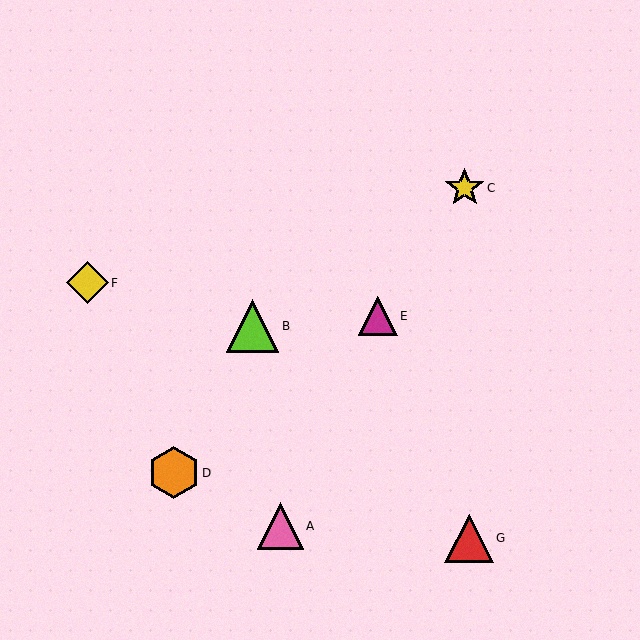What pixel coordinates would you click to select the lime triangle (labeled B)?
Click at (252, 326) to select the lime triangle B.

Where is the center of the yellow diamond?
The center of the yellow diamond is at (87, 283).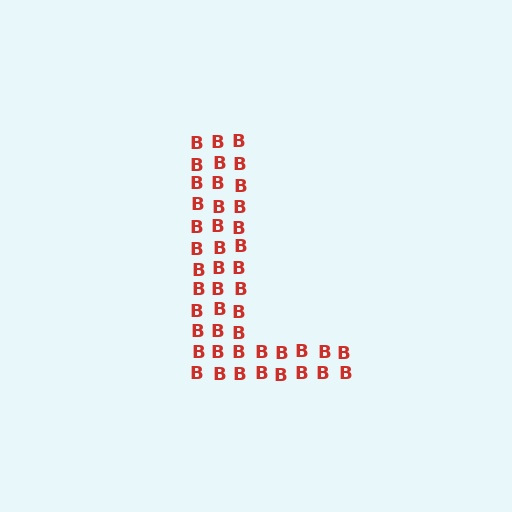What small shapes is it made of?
It is made of small letter B's.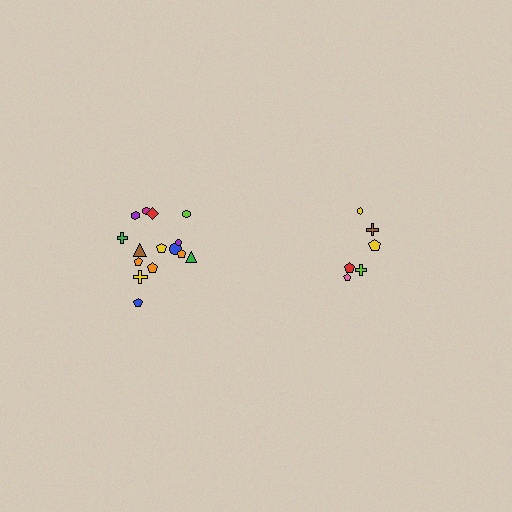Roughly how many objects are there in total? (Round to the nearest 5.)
Roughly 20 objects in total.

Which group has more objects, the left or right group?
The left group.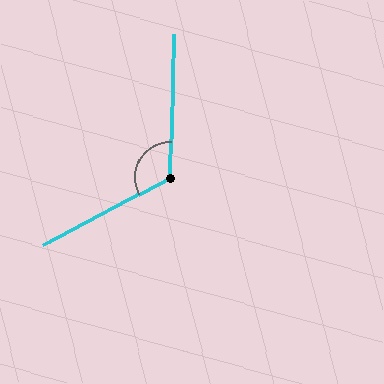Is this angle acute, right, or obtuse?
It is obtuse.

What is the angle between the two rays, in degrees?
Approximately 119 degrees.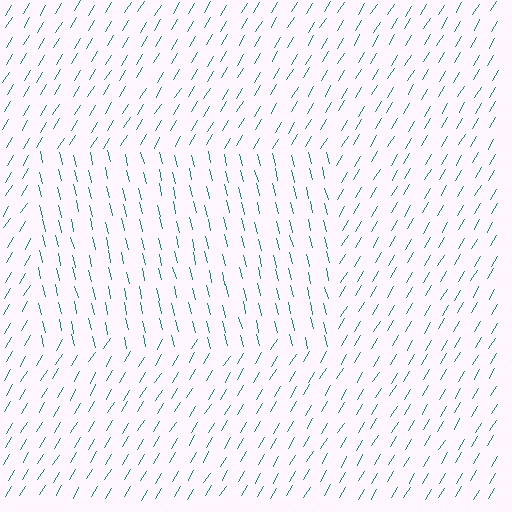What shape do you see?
I see a rectangle.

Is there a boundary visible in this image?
Yes, there is a texture boundary formed by a change in line orientation.